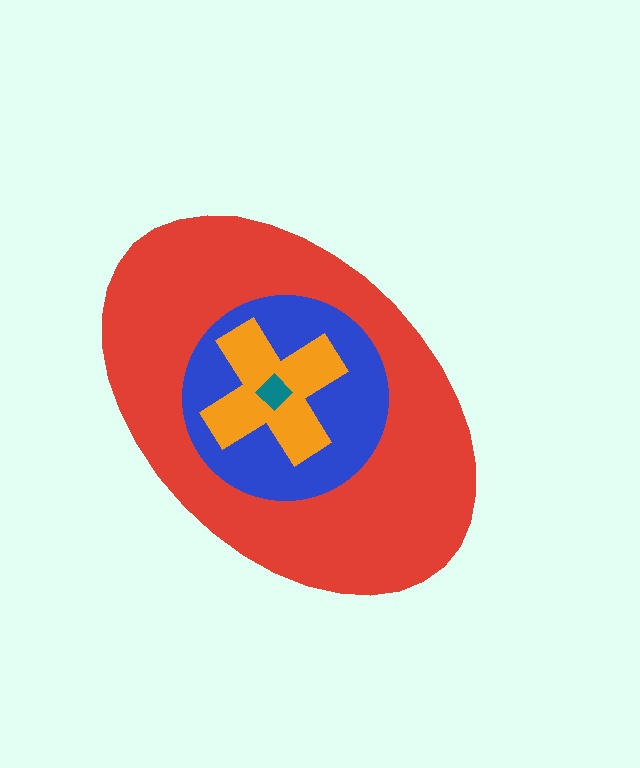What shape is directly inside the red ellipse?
The blue circle.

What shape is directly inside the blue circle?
The orange cross.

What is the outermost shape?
The red ellipse.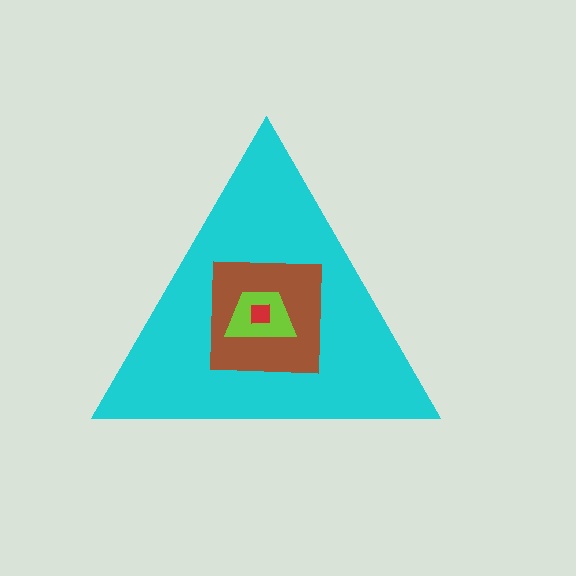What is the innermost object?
The red square.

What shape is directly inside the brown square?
The lime trapezoid.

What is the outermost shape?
The cyan triangle.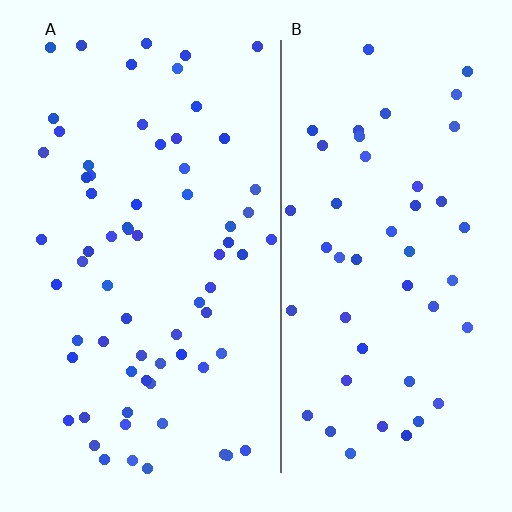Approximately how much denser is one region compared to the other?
Approximately 1.4× — region A over region B.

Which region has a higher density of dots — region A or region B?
A (the left).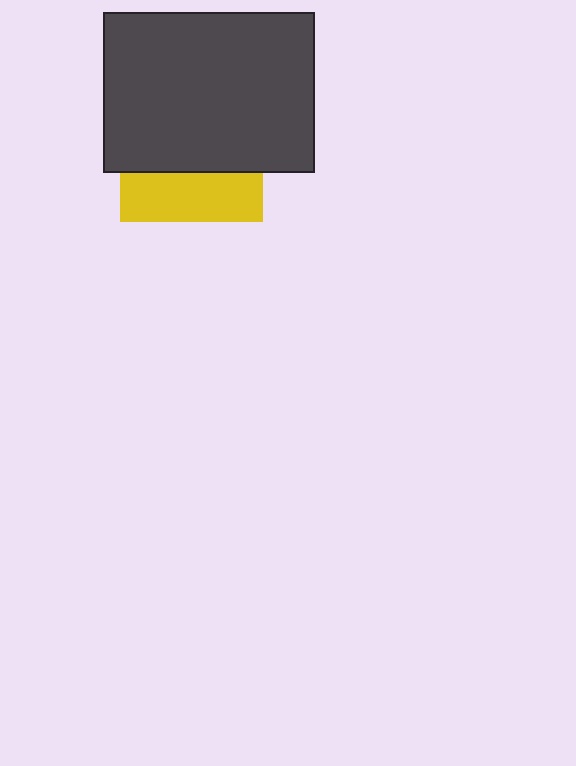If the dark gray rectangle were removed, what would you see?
You would see the complete yellow square.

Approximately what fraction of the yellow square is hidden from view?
Roughly 66% of the yellow square is hidden behind the dark gray rectangle.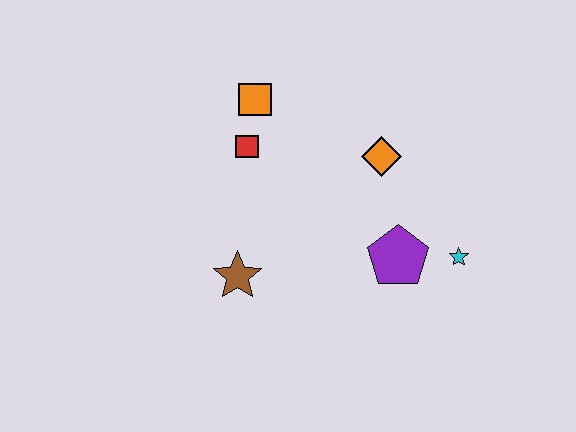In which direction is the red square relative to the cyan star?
The red square is to the left of the cyan star.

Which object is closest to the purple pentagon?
The cyan star is closest to the purple pentagon.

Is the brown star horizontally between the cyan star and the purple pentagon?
No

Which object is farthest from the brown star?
The cyan star is farthest from the brown star.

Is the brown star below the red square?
Yes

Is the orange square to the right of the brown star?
Yes